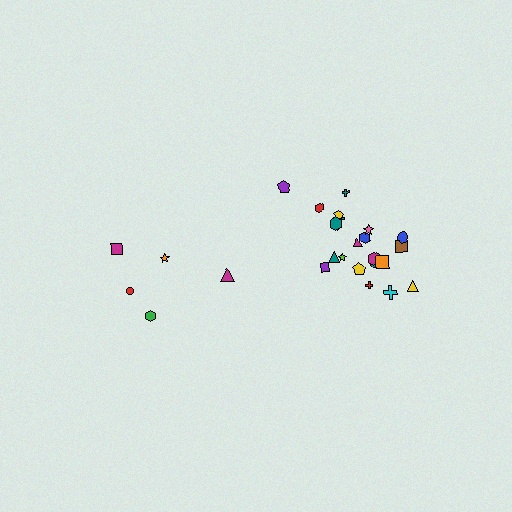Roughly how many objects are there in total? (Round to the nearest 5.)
Roughly 25 objects in total.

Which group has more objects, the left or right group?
The right group.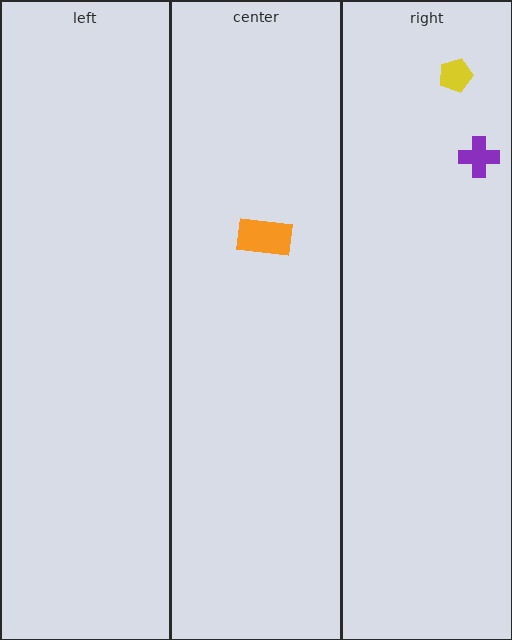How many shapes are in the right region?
2.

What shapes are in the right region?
The purple cross, the yellow pentagon.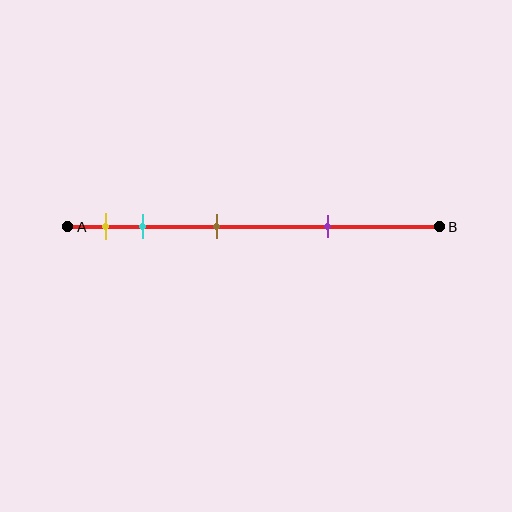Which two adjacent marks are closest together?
The yellow and cyan marks are the closest adjacent pair.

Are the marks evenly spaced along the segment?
No, the marks are not evenly spaced.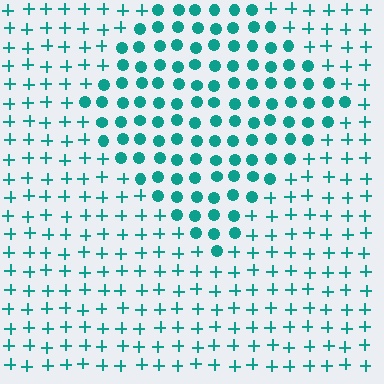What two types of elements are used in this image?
The image uses circles inside the diamond region and plus signs outside it.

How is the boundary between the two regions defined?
The boundary is defined by a change in element shape: circles inside vs. plus signs outside. All elements share the same color and spacing.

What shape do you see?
I see a diamond.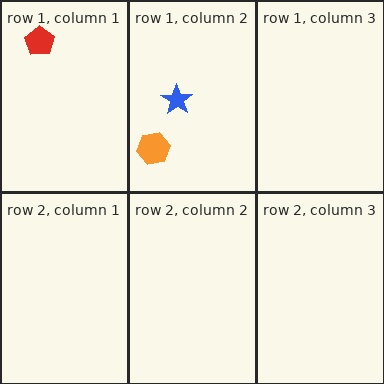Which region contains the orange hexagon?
The row 1, column 2 region.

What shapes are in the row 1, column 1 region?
The red pentagon.